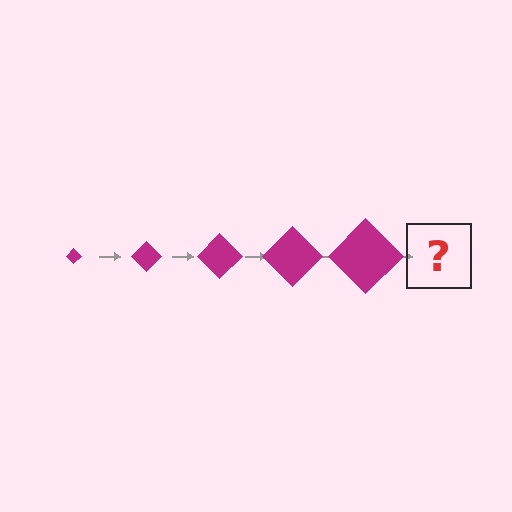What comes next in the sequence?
The next element should be a magenta diamond, larger than the previous one.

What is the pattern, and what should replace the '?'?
The pattern is that the diamond gets progressively larger each step. The '?' should be a magenta diamond, larger than the previous one.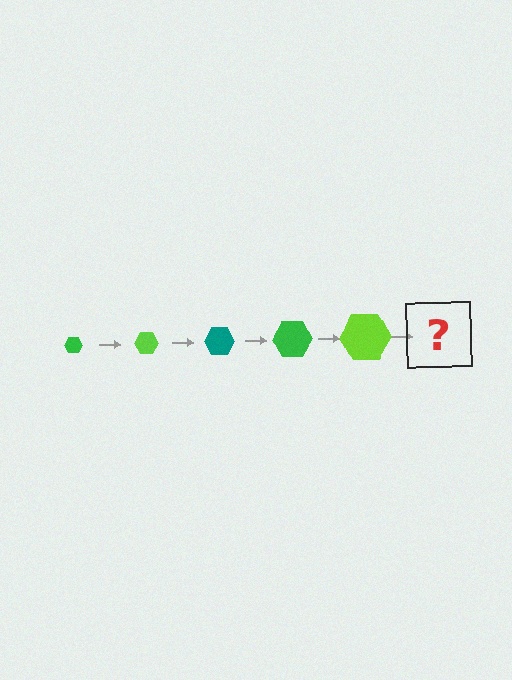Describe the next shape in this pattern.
It should be a teal hexagon, larger than the previous one.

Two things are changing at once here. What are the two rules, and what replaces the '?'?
The two rules are that the hexagon grows larger each step and the color cycles through green, lime, and teal. The '?' should be a teal hexagon, larger than the previous one.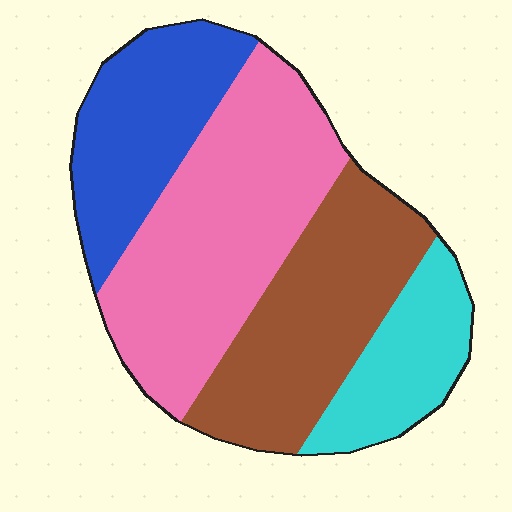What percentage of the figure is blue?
Blue covers about 20% of the figure.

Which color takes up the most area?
Pink, at roughly 35%.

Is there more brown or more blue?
Brown.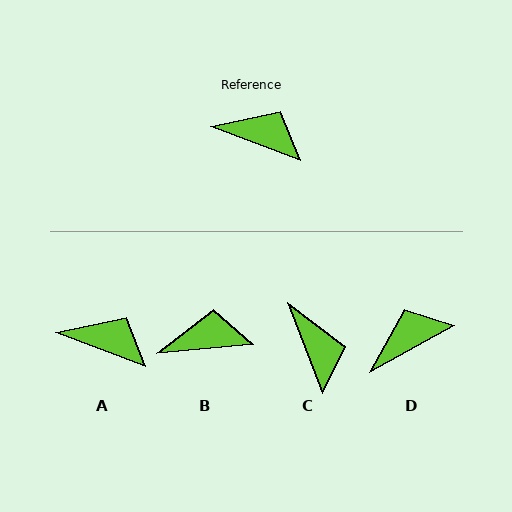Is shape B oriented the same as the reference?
No, it is off by about 26 degrees.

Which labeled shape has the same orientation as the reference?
A.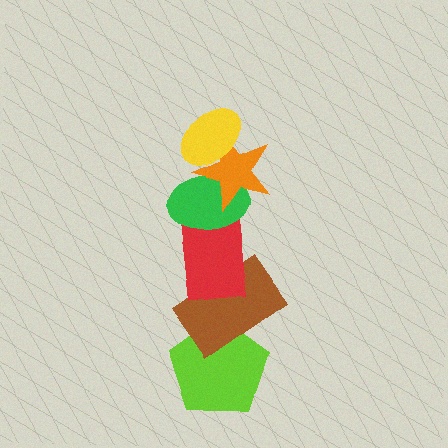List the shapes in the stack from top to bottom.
From top to bottom: the yellow ellipse, the orange star, the green ellipse, the red rectangle, the brown rectangle, the lime pentagon.